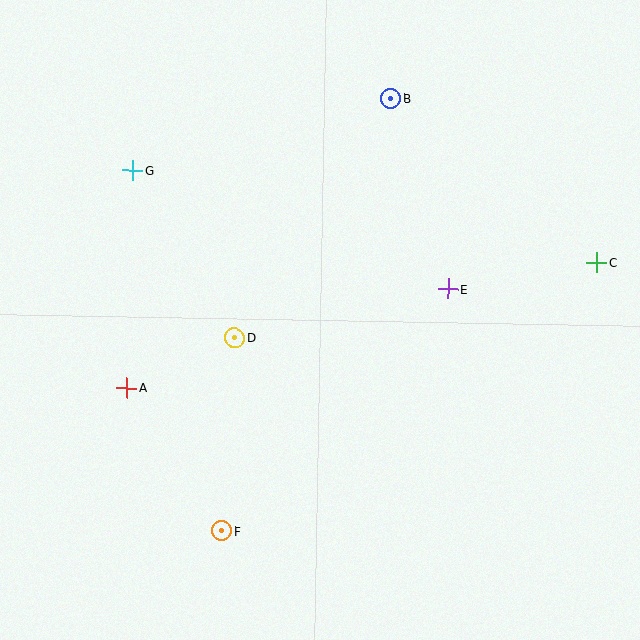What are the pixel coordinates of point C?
Point C is at (597, 263).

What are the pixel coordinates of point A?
Point A is at (126, 388).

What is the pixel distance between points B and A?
The distance between B and A is 391 pixels.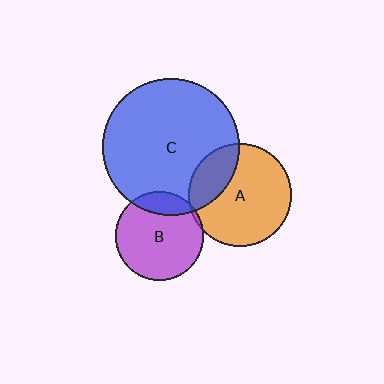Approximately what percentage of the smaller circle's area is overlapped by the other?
Approximately 20%.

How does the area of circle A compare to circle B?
Approximately 1.4 times.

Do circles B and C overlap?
Yes.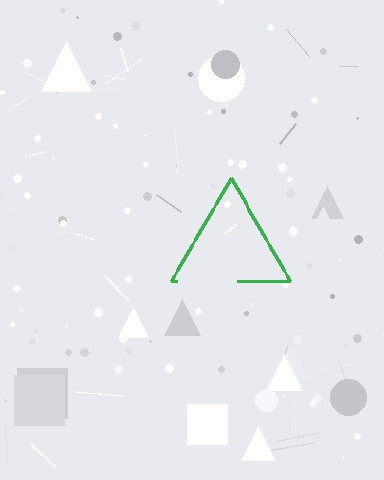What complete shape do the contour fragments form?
The contour fragments form a triangle.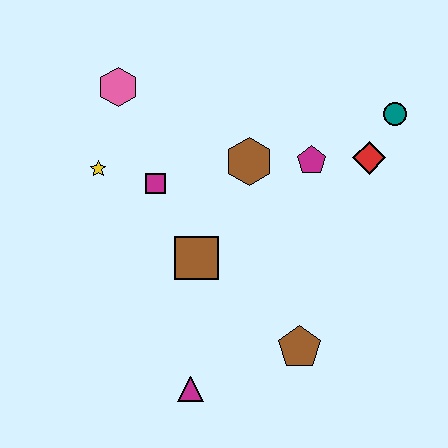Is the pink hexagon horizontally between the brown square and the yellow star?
Yes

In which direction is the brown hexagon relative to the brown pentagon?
The brown hexagon is above the brown pentagon.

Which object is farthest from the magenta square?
The teal circle is farthest from the magenta square.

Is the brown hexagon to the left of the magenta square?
No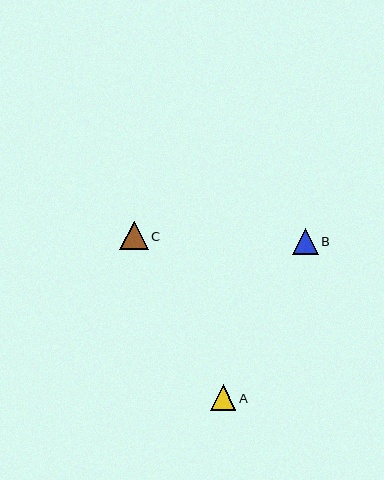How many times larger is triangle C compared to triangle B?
Triangle C is approximately 1.1 times the size of triangle B.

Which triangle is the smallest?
Triangle A is the smallest with a size of approximately 25 pixels.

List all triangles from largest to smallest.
From largest to smallest: C, B, A.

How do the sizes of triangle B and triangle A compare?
Triangle B and triangle A are approximately the same size.